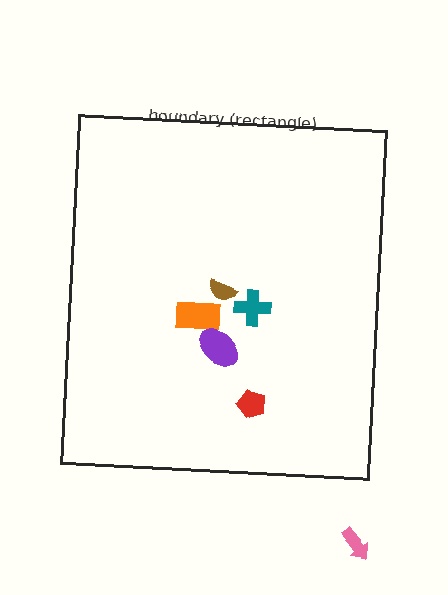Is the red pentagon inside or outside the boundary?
Inside.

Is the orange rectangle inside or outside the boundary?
Inside.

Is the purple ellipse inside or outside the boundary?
Inside.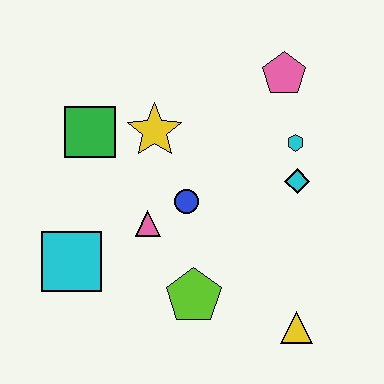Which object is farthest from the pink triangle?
The pink pentagon is farthest from the pink triangle.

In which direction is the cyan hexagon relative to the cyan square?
The cyan hexagon is to the right of the cyan square.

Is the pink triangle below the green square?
Yes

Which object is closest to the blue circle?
The pink triangle is closest to the blue circle.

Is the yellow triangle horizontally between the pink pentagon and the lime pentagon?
No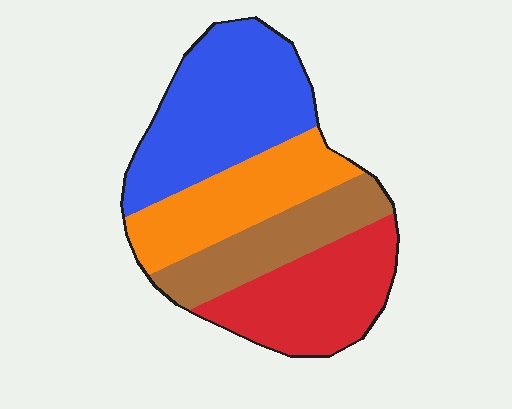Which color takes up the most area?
Blue, at roughly 35%.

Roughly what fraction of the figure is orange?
Orange takes up about one fifth (1/5) of the figure.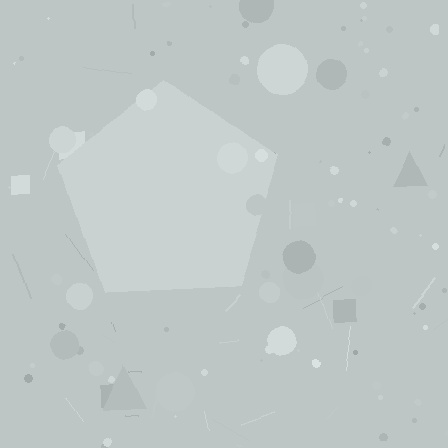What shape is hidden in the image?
A pentagon is hidden in the image.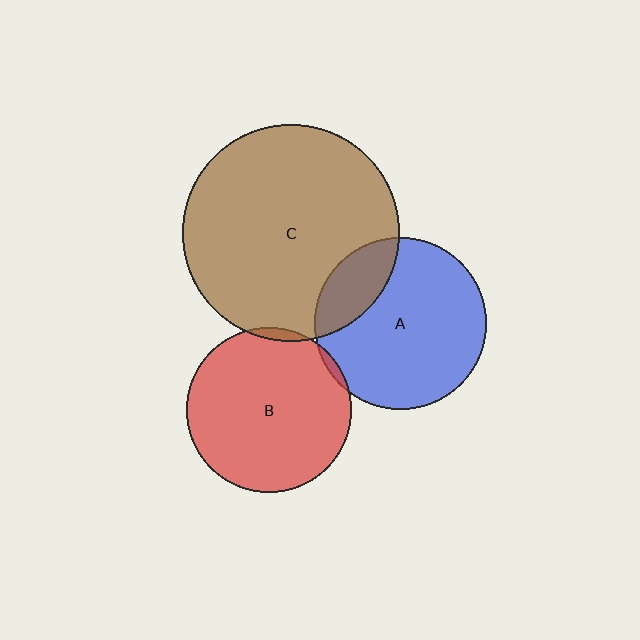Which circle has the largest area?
Circle C (brown).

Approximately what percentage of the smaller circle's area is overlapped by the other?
Approximately 5%.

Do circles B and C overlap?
Yes.